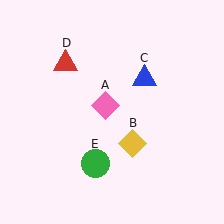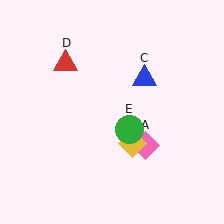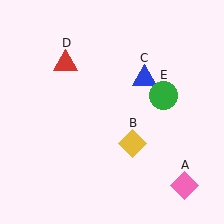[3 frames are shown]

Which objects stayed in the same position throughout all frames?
Yellow diamond (object B) and blue triangle (object C) and red triangle (object D) remained stationary.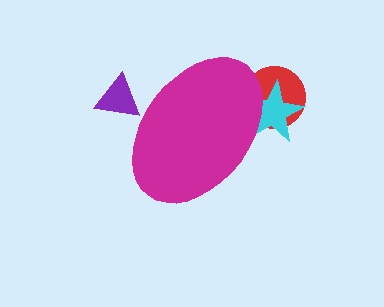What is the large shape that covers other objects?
A magenta ellipse.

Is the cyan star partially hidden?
Yes, the cyan star is partially hidden behind the magenta ellipse.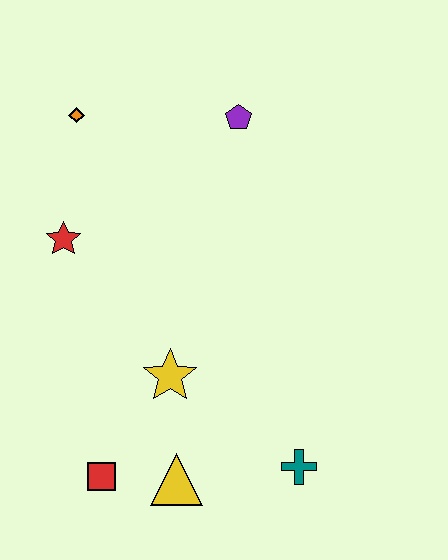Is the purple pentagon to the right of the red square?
Yes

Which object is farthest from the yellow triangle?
The orange diamond is farthest from the yellow triangle.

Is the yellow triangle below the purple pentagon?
Yes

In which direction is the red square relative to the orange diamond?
The red square is below the orange diamond.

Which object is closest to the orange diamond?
The red star is closest to the orange diamond.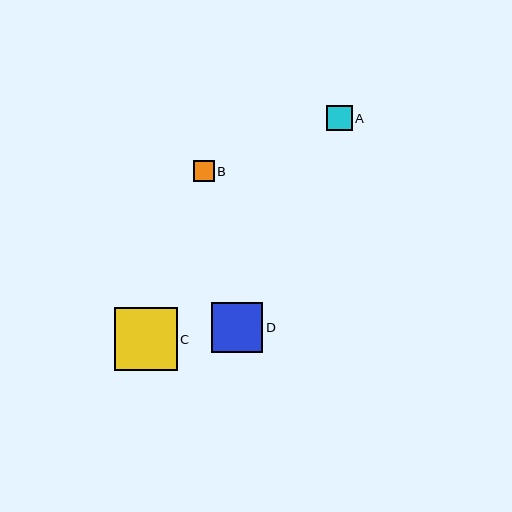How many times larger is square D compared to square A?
Square D is approximately 2.0 times the size of square A.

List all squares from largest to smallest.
From largest to smallest: C, D, A, B.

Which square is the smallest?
Square B is the smallest with a size of approximately 21 pixels.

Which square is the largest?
Square C is the largest with a size of approximately 63 pixels.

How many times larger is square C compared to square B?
Square C is approximately 3.0 times the size of square B.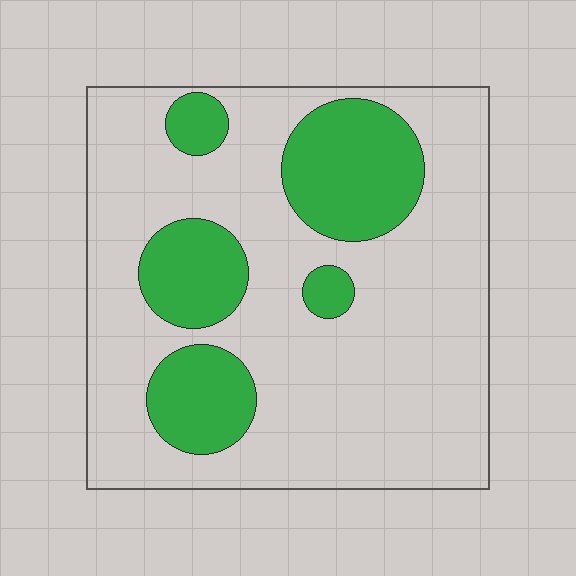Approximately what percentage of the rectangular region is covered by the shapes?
Approximately 25%.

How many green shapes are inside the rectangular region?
5.